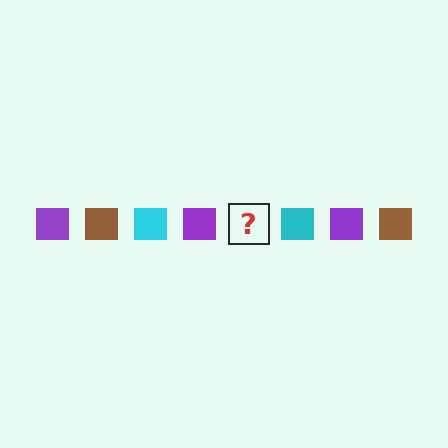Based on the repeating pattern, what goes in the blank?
The blank should be a brown square.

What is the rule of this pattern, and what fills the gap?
The rule is that the pattern cycles through purple, brown, cyan squares. The gap should be filled with a brown square.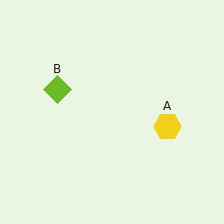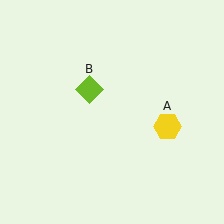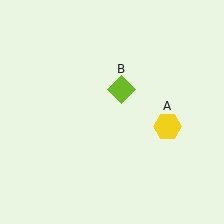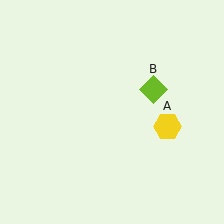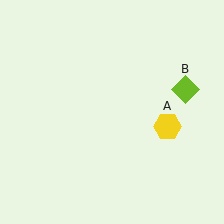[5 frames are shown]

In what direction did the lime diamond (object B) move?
The lime diamond (object B) moved right.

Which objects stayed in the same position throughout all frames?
Yellow hexagon (object A) remained stationary.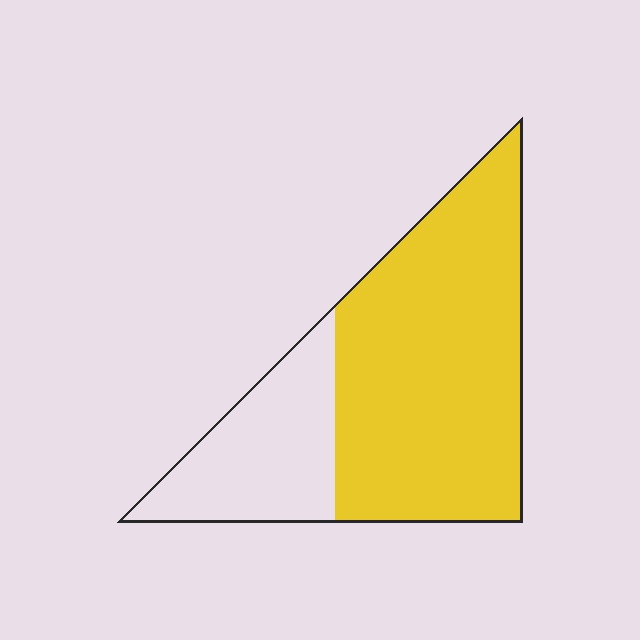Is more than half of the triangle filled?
Yes.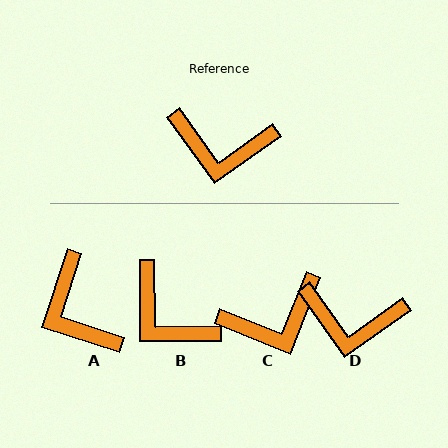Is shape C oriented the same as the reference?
No, it is off by about 33 degrees.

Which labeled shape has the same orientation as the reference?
D.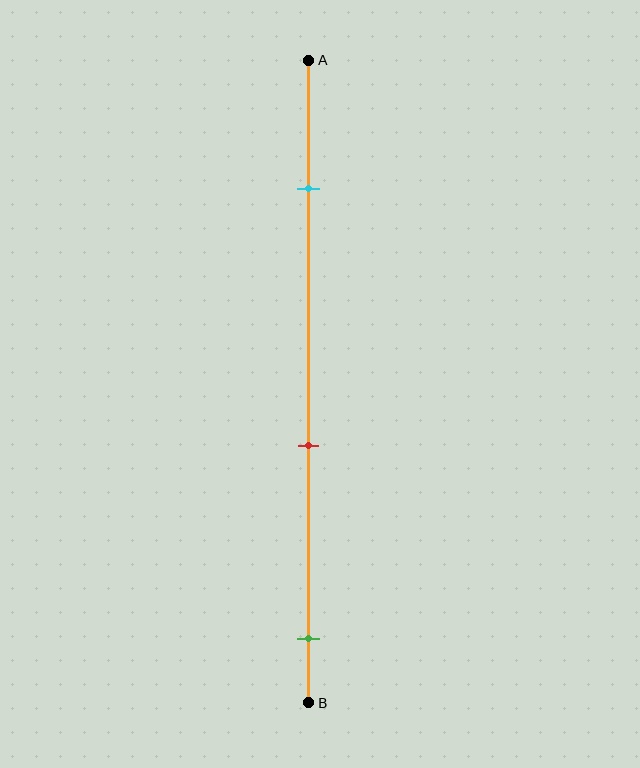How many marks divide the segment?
There are 3 marks dividing the segment.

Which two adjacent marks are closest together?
The red and green marks are the closest adjacent pair.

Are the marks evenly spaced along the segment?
Yes, the marks are approximately evenly spaced.